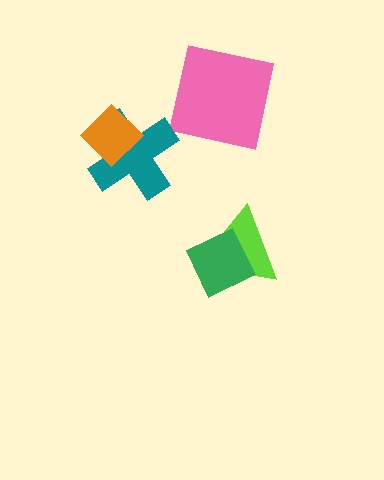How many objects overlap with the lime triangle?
1 object overlaps with the lime triangle.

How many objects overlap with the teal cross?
1 object overlaps with the teal cross.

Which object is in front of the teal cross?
The orange diamond is in front of the teal cross.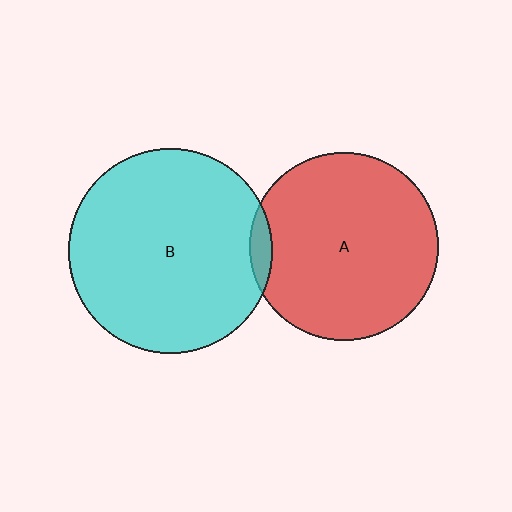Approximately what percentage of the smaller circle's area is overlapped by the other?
Approximately 5%.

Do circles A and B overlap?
Yes.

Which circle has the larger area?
Circle B (cyan).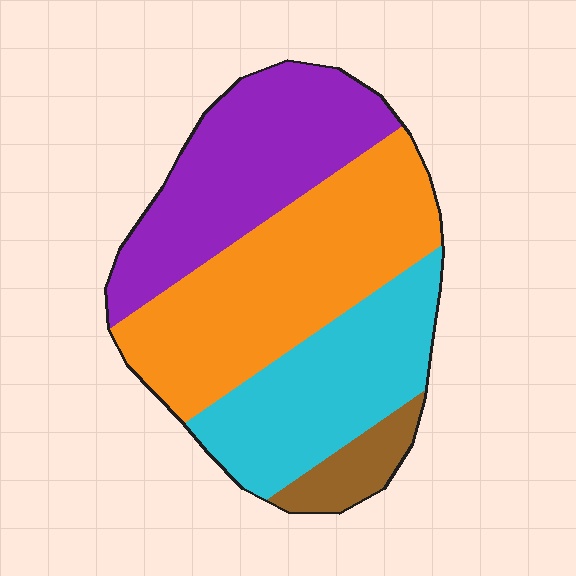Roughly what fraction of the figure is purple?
Purple takes up about one third (1/3) of the figure.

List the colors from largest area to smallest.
From largest to smallest: orange, purple, cyan, brown.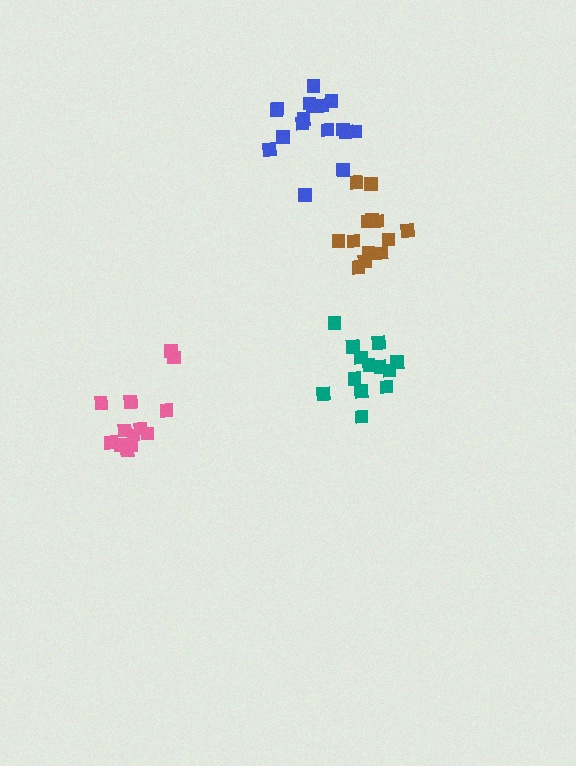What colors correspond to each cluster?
The clusters are colored: brown, teal, blue, pink.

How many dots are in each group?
Group 1: 13 dots, Group 2: 13 dots, Group 3: 17 dots, Group 4: 13 dots (56 total).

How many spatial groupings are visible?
There are 4 spatial groupings.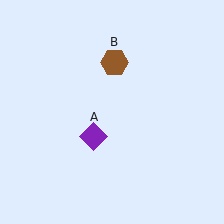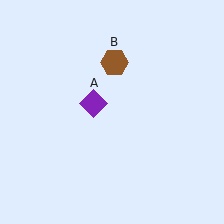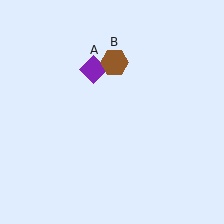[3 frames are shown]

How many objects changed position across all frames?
1 object changed position: purple diamond (object A).